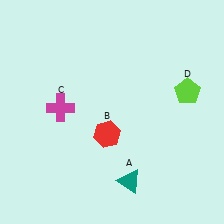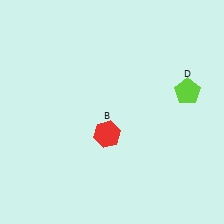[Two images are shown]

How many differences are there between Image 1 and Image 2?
There are 2 differences between the two images.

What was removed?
The magenta cross (C), the teal triangle (A) were removed in Image 2.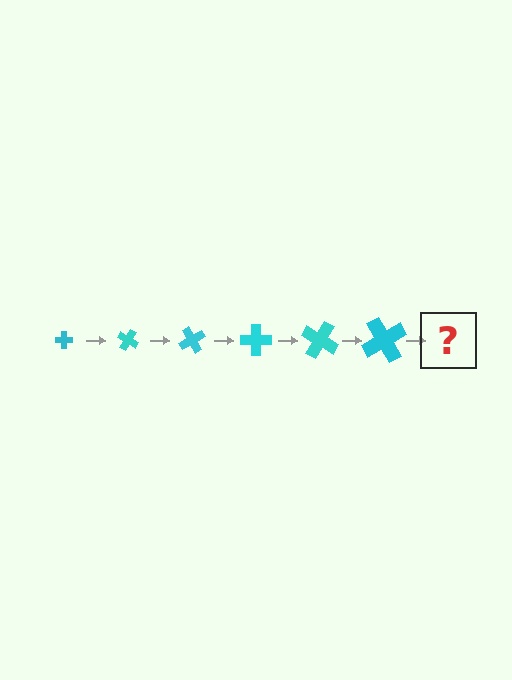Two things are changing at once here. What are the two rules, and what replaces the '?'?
The two rules are that the cross grows larger each step and it rotates 30 degrees each step. The '?' should be a cross, larger than the previous one and rotated 180 degrees from the start.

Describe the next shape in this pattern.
It should be a cross, larger than the previous one and rotated 180 degrees from the start.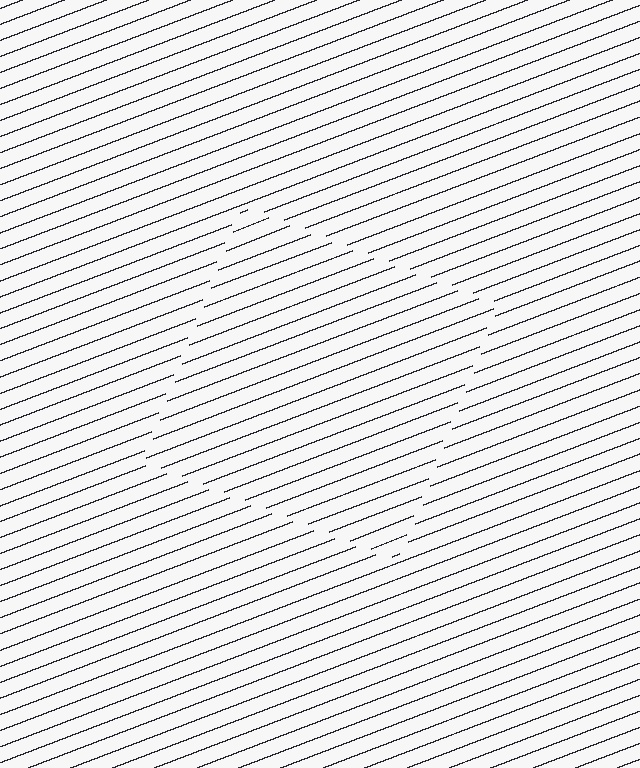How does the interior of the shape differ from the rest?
The interior of the shape contains the same grating, shifted by half a period — the contour is defined by the phase discontinuity where line-ends from the inner and outer gratings abut.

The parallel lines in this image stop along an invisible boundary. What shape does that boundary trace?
An illusory square. The interior of the shape contains the same grating, shifted by half a period — the contour is defined by the phase discontinuity where line-ends from the inner and outer gratings abut.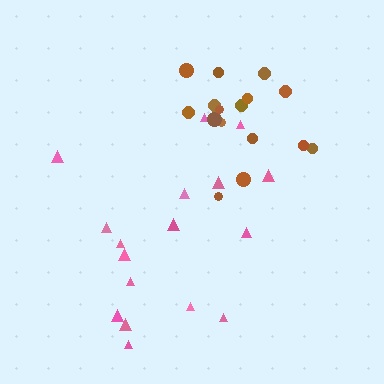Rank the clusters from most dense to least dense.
brown, pink.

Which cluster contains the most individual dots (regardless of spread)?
Pink (17).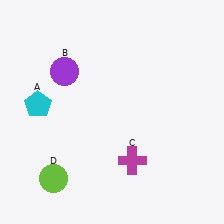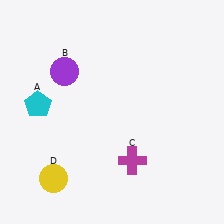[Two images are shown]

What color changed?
The circle (D) changed from lime in Image 1 to yellow in Image 2.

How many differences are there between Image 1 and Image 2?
There is 1 difference between the two images.